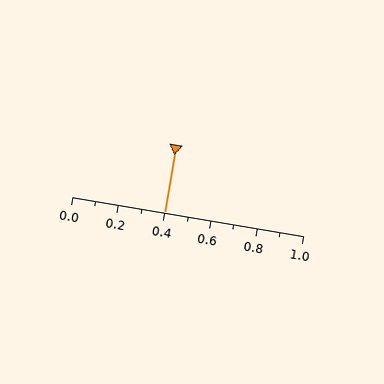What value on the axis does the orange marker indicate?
The marker indicates approximately 0.4.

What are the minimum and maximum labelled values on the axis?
The axis runs from 0.0 to 1.0.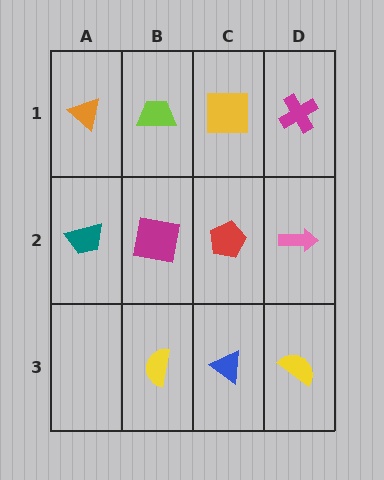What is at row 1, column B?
A lime trapezoid.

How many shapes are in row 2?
4 shapes.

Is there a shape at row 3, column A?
No, that cell is empty.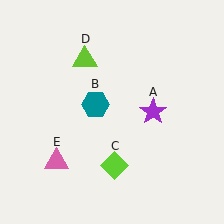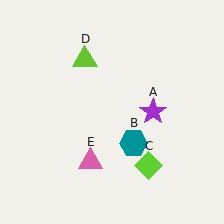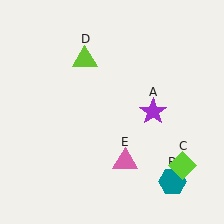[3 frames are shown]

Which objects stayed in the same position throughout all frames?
Purple star (object A) and lime triangle (object D) remained stationary.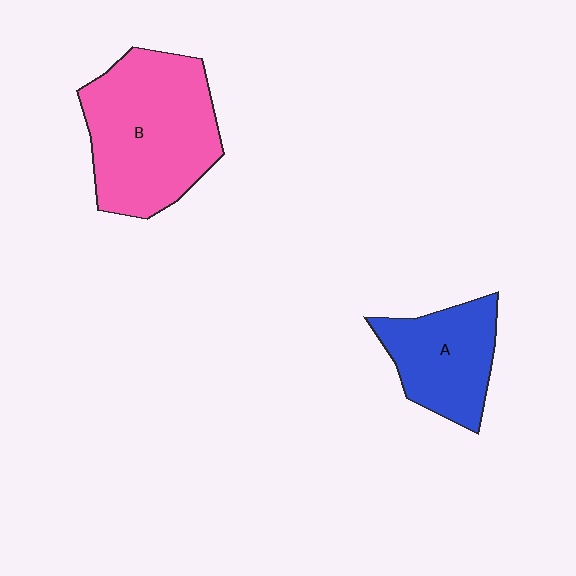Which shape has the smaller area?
Shape A (blue).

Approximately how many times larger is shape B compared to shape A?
Approximately 1.7 times.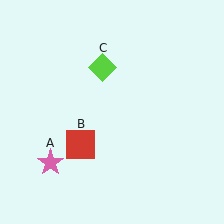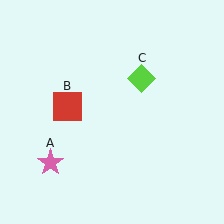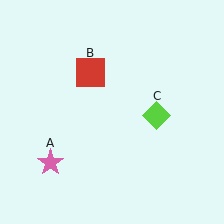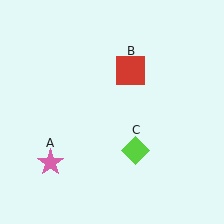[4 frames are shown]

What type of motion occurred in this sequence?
The red square (object B), lime diamond (object C) rotated clockwise around the center of the scene.